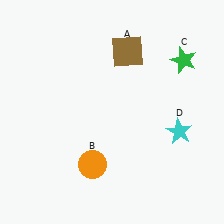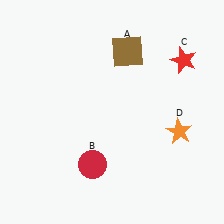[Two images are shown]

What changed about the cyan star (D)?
In Image 1, D is cyan. In Image 2, it changed to orange.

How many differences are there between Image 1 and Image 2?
There are 3 differences between the two images.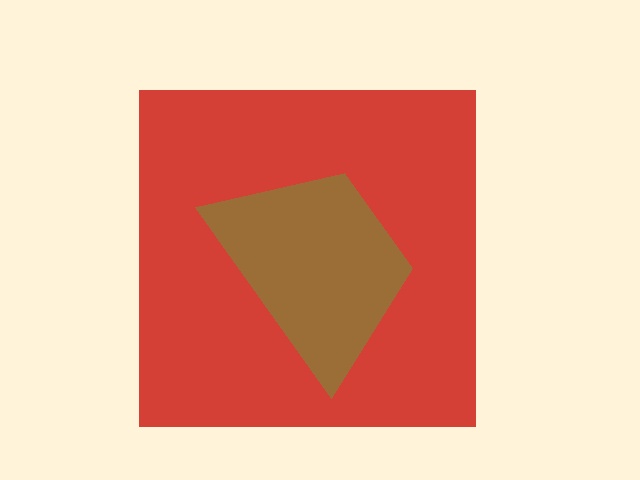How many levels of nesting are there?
2.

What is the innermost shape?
The brown trapezoid.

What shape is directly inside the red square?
The brown trapezoid.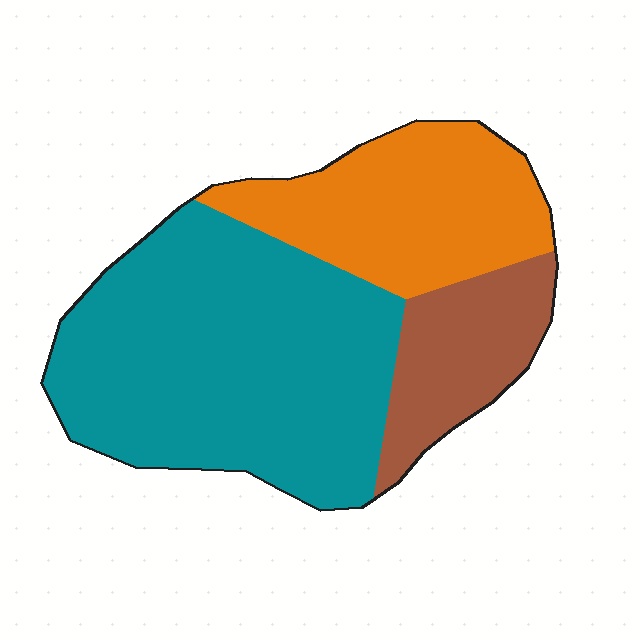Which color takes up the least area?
Brown, at roughly 15%.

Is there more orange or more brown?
Orange.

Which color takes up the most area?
Teal, at roughly 55%.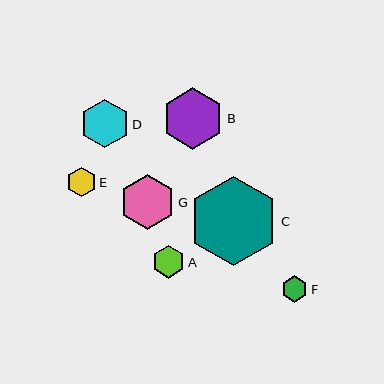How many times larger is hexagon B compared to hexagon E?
Hexagon B is approximately 2.1 times the size of hexagon E.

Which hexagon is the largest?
Hexagon C is the largest with a size of approximately 89 pixels.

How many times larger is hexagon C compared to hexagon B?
Hexagon C is approximately 1.4 times the size of hexagon B.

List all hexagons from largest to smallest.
From largest to smallest: C, B, G, D, A, E, F.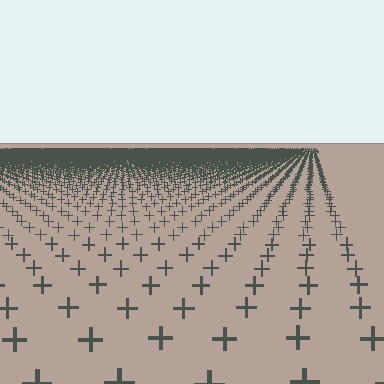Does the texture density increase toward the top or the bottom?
Density increases toward the top.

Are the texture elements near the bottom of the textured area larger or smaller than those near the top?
Larger. Near the bottom, elements are closer to the viewer and appear at a bigger on-screen size.